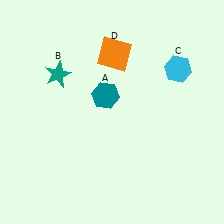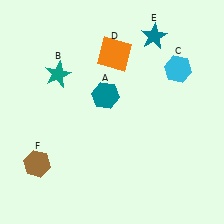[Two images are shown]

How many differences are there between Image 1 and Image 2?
There are 2 differences between the two images.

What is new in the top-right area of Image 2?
A teal star (E) was added in the top-right area of Image 2.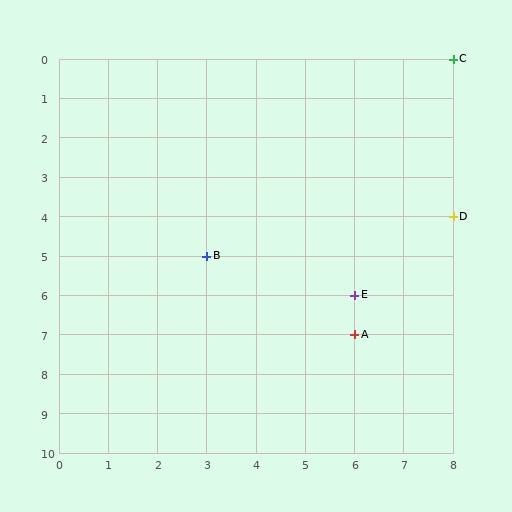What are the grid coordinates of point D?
Point D is at grid coordinates (8, 4).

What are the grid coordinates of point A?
Point A is at grid coordinates (6, 7).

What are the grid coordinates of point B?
Point B is at grid coordinates (3, 5).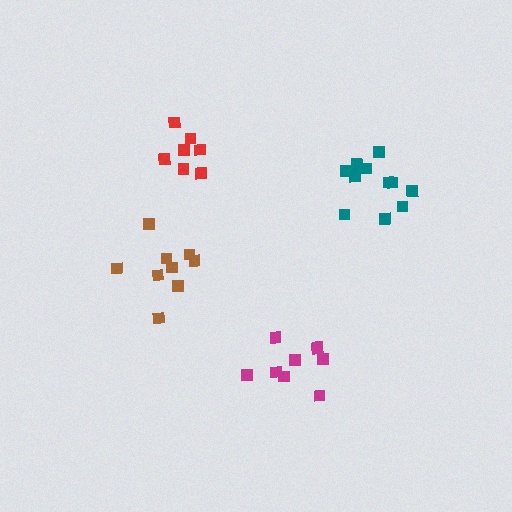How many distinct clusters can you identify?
There are 4 distinct clusters.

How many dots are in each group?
Group 1: 11 dots, Group 2: 9 dots, Group 3: 7 dots, Group 4: 9 dots (36 total).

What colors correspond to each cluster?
The clusters are colored: teal, magenta, red, brown.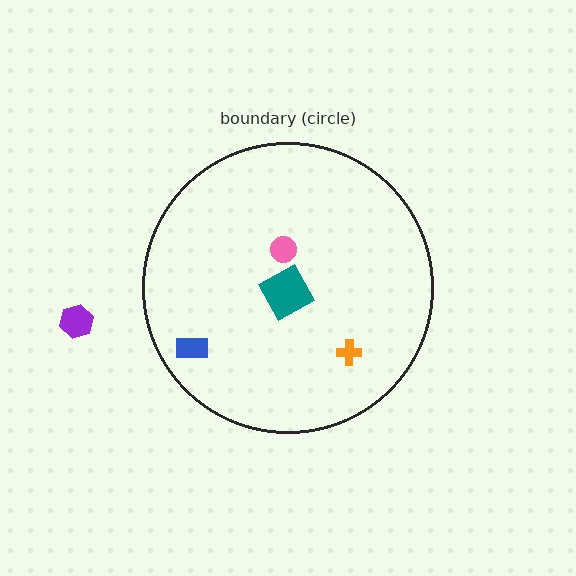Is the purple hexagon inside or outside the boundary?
Outside.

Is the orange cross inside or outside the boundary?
Inside.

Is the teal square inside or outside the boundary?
Inside.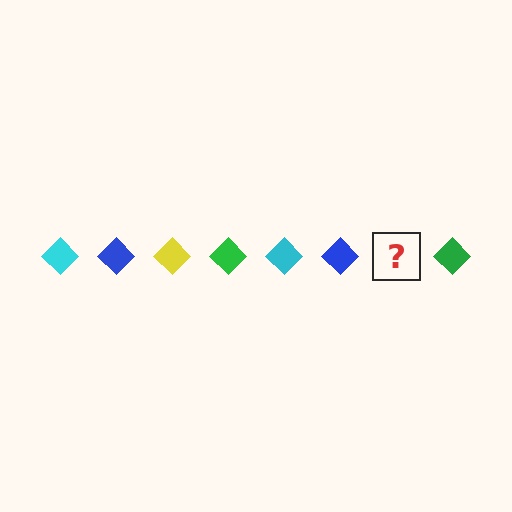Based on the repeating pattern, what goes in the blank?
The blank should be a yellow diamond.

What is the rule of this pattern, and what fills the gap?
The rule is that the pattern cycles through cyan, blue, yellow, green diamonds. The gap should be filled with a yellow diamond.